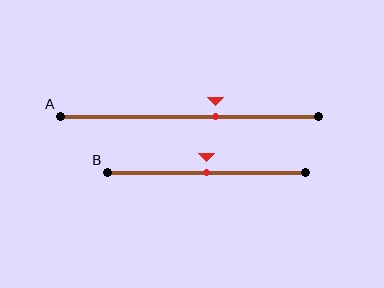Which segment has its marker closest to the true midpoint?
Segment B has its marker closest to the true midpoint.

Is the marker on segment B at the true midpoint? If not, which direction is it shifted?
Yes, the marker on segment B is at the true midpoint.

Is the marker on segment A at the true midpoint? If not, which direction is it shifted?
No, the marker on segment A is shifted to the right by about 10% of the segment length.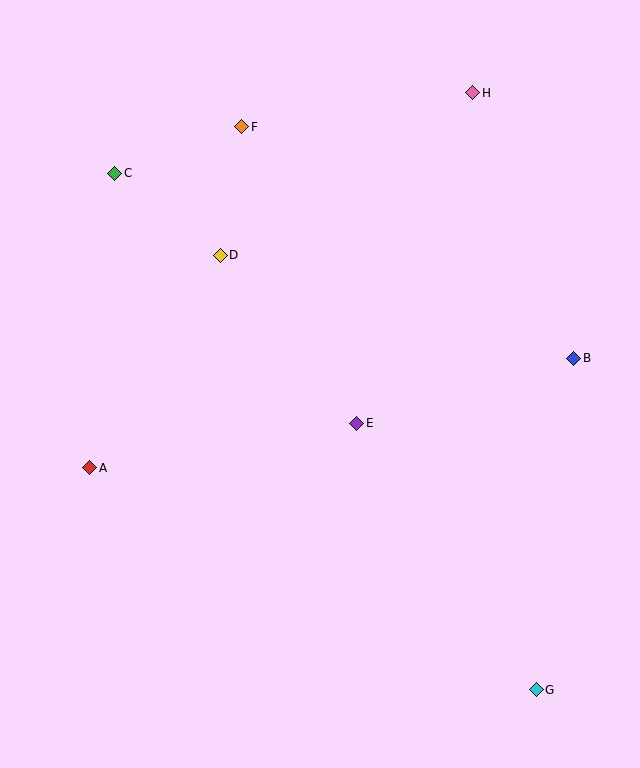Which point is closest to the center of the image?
Point E at (357, 423) is closest to the center.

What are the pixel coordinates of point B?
Point B is at (574, 358).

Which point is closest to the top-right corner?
Point H is closest to the top-right corner.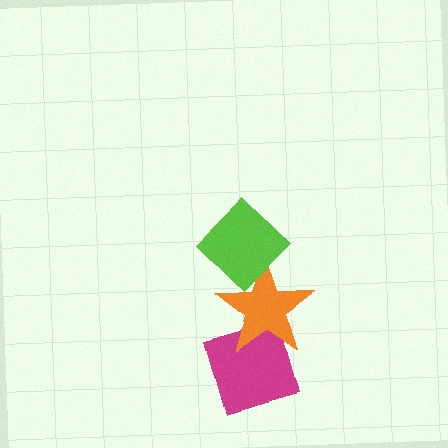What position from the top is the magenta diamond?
The magenta diamond is 3rd from the top.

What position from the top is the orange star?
The orange star is 2nd from the top.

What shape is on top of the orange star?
The lime diamond is on top of the orange star.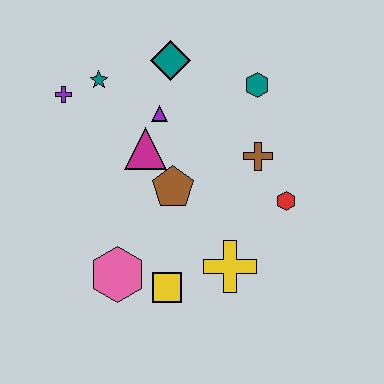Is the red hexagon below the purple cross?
Yes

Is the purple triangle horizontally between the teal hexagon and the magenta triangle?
Yes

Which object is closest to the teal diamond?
The purple triangle is closest to the teal diamond.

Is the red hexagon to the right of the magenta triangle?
Yes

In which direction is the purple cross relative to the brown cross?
The purple cross is to the left of the brown cross.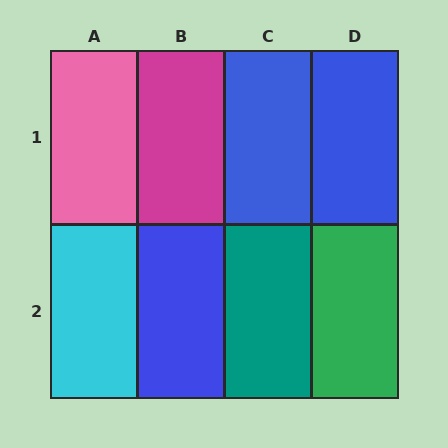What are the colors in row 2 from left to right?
Cyan, blue, teal, green.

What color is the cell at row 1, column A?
Pink.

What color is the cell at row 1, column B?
Magenta.